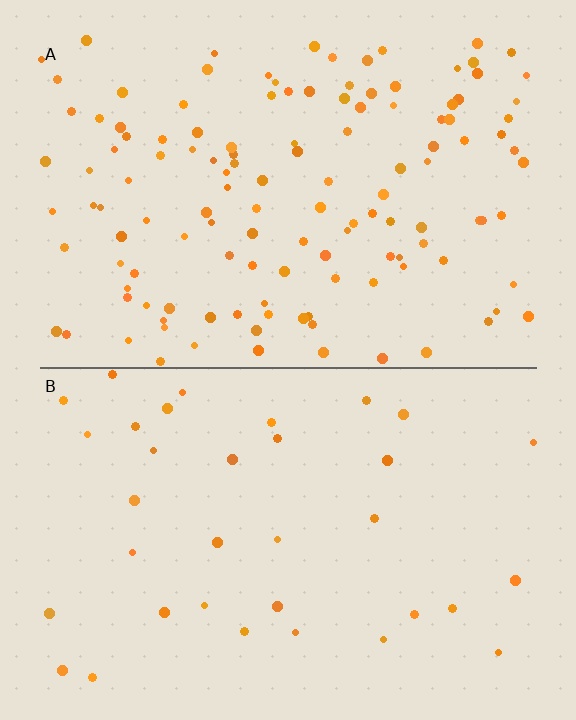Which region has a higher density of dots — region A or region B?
A (the top).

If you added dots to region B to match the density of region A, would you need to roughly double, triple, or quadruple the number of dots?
Approximately quadruple.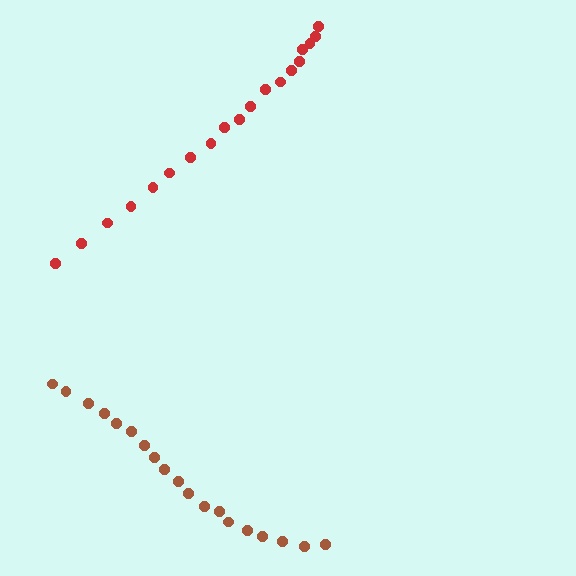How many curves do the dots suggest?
There are 2 distinct paths.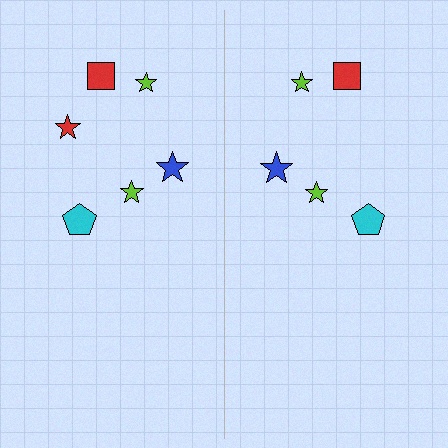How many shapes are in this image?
There are 11 shapes in this image.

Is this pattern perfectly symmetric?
No, the pattern is not perfectly symmetric. A red star is missing from the right side.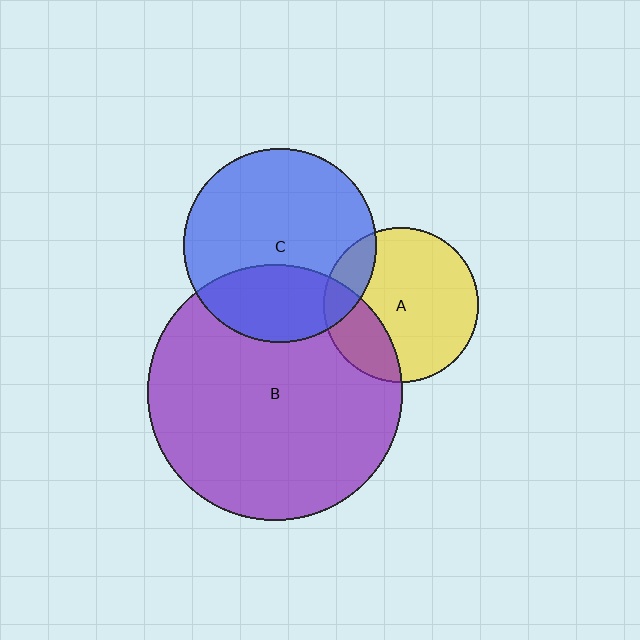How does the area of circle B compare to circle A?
Approximately 2.7 times.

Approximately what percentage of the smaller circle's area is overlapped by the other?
Approximately 25%.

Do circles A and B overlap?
Yes.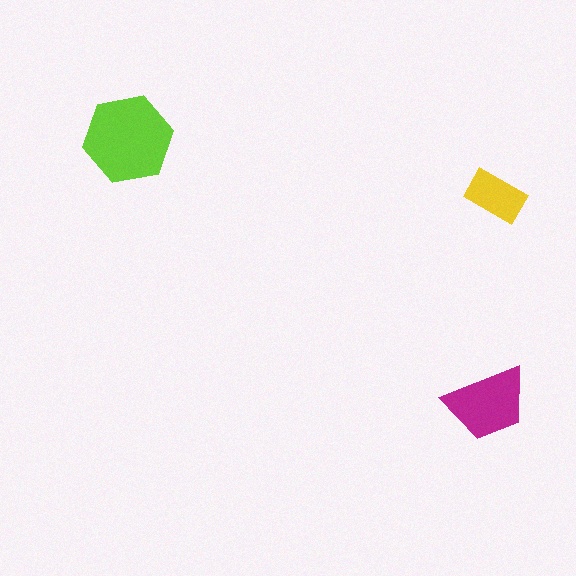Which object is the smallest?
The yellow rectangle.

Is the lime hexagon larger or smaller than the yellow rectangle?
Larger.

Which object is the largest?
The lime hexagon.